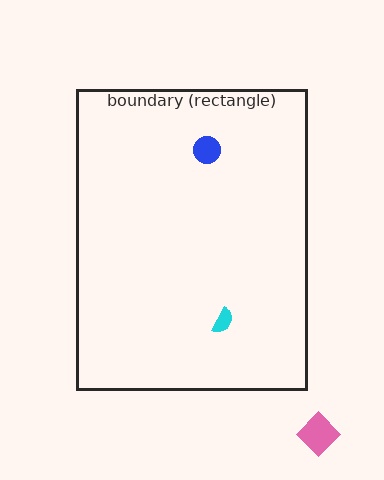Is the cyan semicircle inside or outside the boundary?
Inside.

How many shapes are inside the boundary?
2 inside, 1 outside.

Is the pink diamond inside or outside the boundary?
Outside.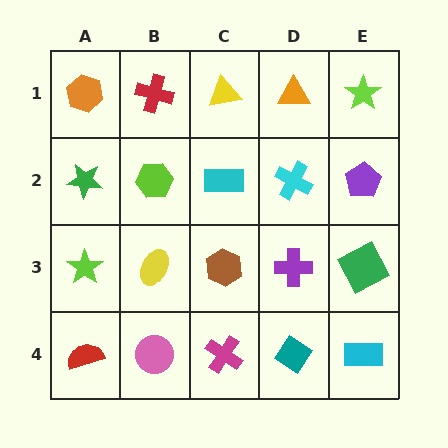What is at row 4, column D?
A teal diamond.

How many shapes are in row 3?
5 shapes.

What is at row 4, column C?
A magenta cross.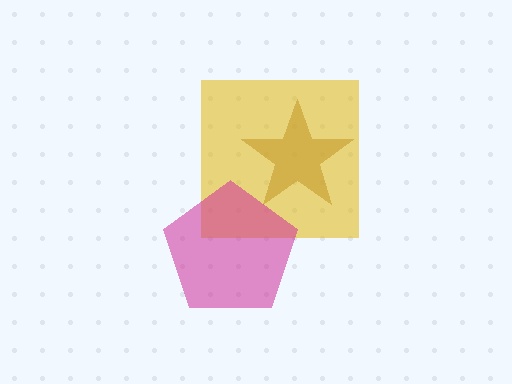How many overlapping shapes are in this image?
There are 3 overlapping shapes in the image.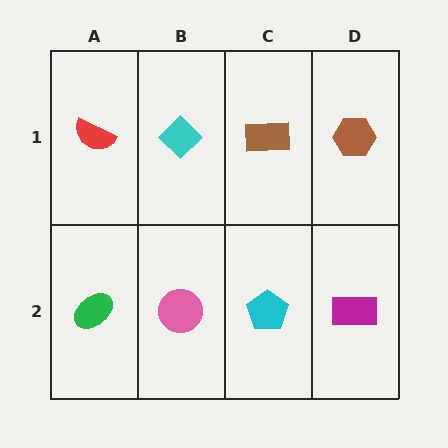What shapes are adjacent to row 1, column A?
A green ellipse (row 2, column A), a cyan diamond (row 1, column B).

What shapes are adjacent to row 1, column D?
A magenta rectangle (row 2, column D), a brown rectangle (row 1, column C).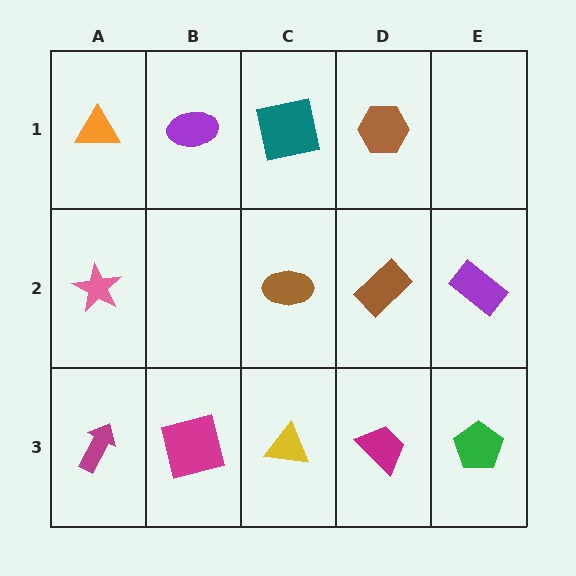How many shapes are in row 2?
4 shapes.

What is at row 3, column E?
A green pentagon.